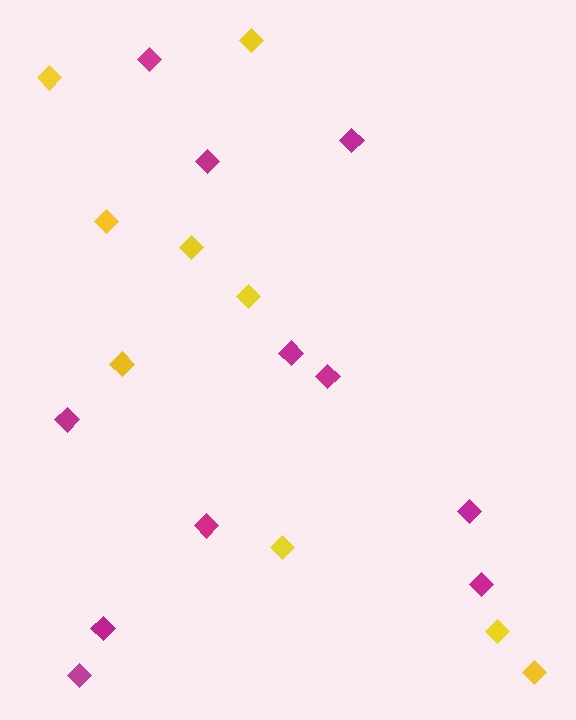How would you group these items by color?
There are 2 groups: one group of yellow diamonds (9) and one group of magenta diamonds (11).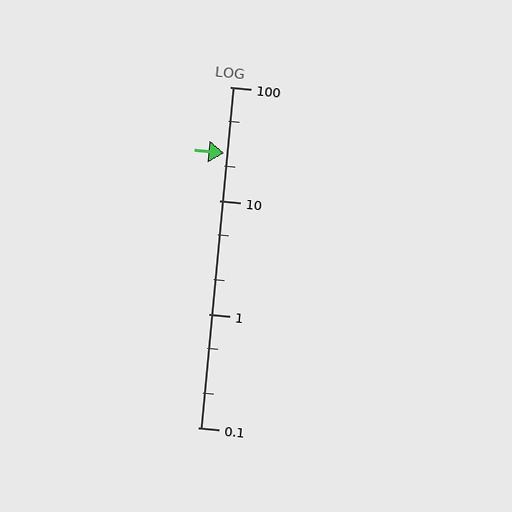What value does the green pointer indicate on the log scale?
The pointer indicates approximately 26.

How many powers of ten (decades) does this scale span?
The scale spans 3 decades, from 0.1 to 100.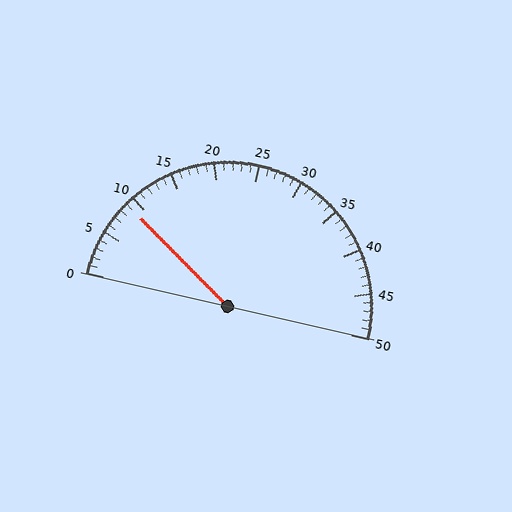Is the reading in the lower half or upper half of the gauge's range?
The reading is in the lower half of the range (0 to 50).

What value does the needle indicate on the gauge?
The needle indicates approximately 9.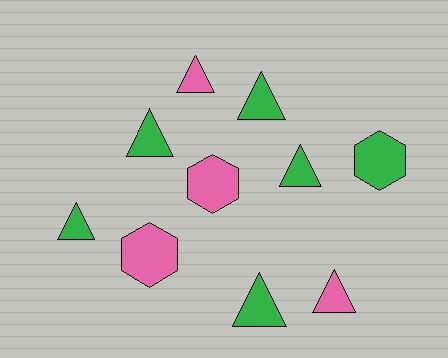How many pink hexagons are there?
There are 2 pink hexagons.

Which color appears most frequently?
Green, with 6 objects.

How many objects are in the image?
There are 10 objects.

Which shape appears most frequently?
Triangle, with 7 objects.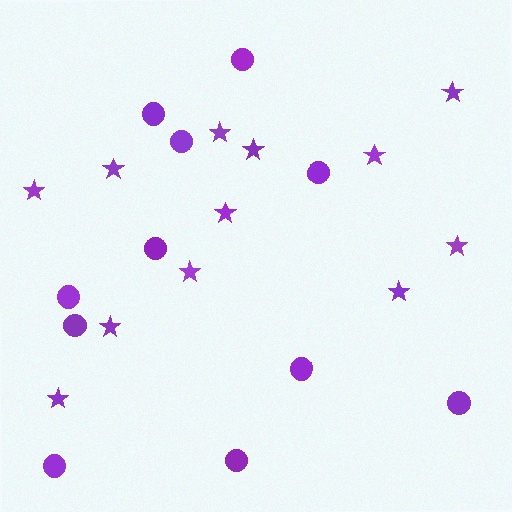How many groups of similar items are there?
There are 2 groups: one group of circles (11) and one group of stars (12).